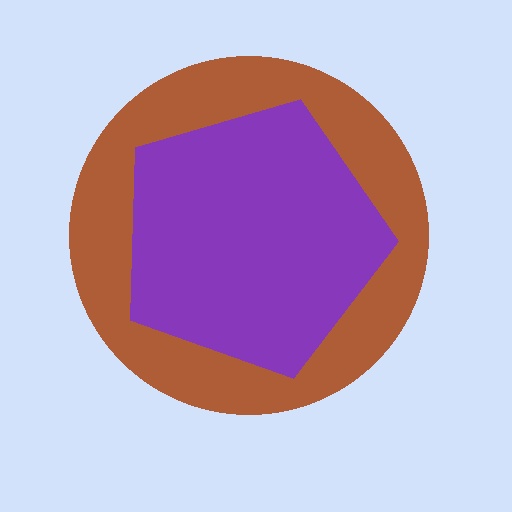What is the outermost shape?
The brown circle.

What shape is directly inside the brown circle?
The purple pentagon.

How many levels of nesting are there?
2.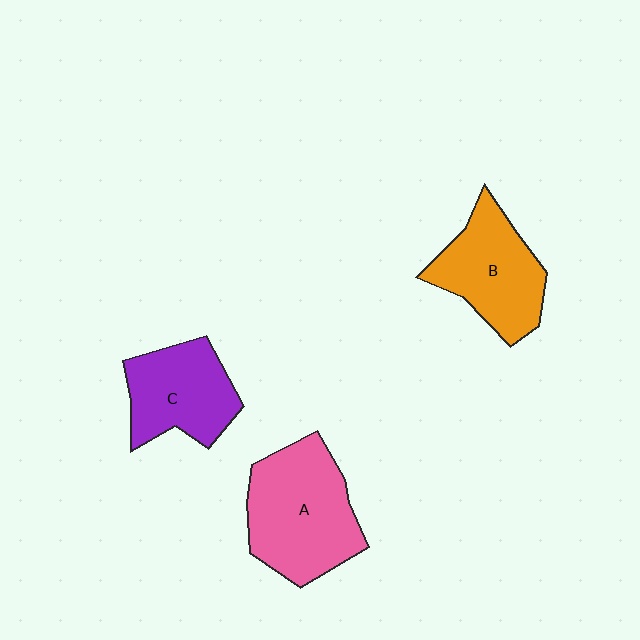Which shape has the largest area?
Shape A (pink).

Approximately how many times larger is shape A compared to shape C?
Approximately 1.4 times.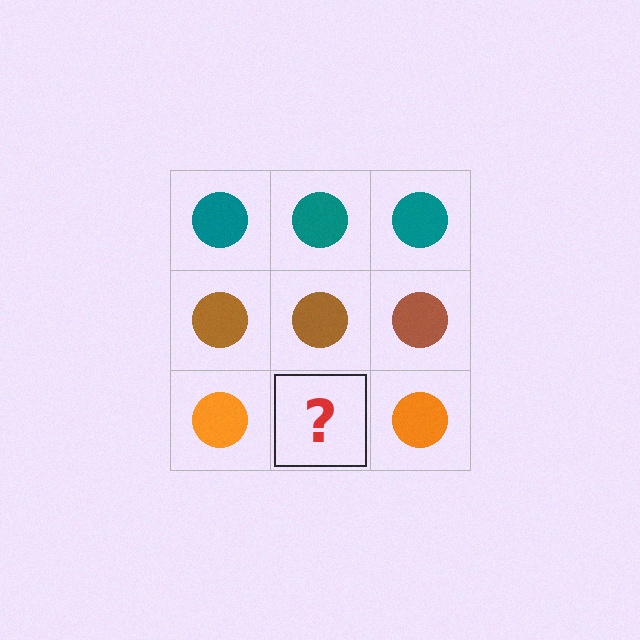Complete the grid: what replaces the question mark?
The question mark should be replaced with an orange circle.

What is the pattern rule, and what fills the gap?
The rule is that each row has a consistent color. The gap should be filled with an orange circle.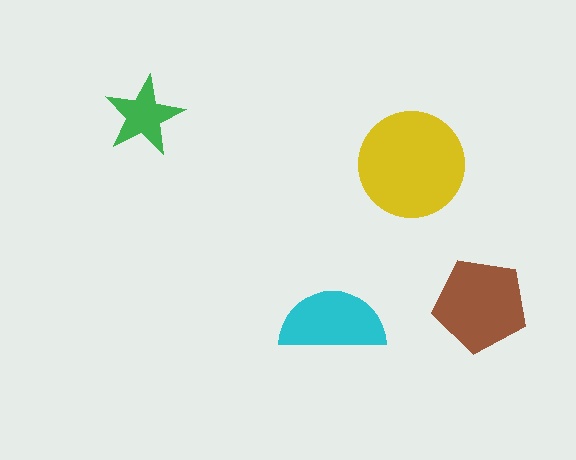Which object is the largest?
The yellow circle.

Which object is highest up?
The green star is topmost.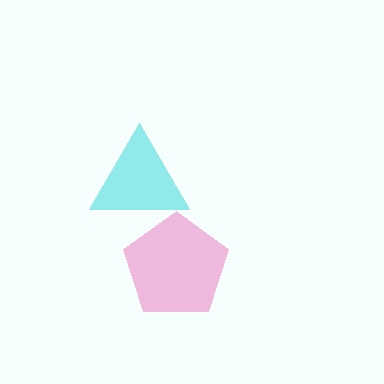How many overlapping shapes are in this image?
There are 2 overlapping shapes in the image.